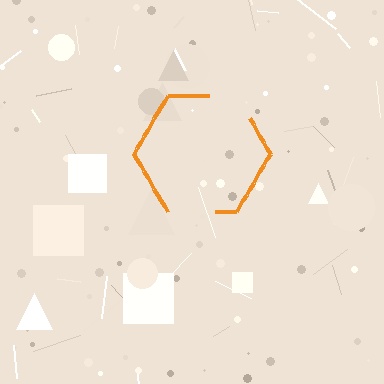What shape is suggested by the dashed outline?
The dashed outline suggests a hexagon.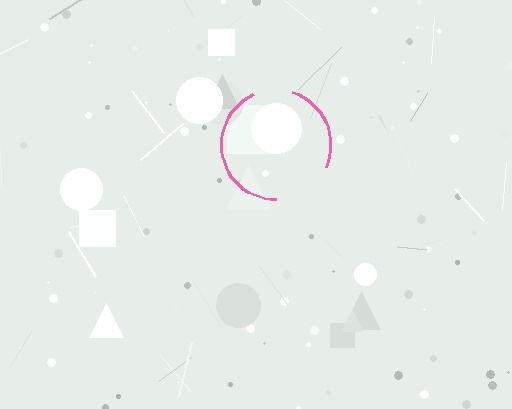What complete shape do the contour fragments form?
The contour fragments form a circle.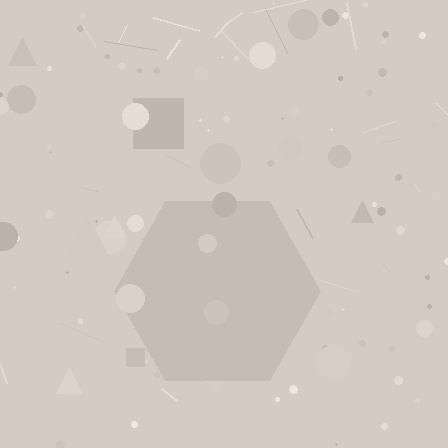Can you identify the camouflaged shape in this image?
The camouflaged shape is a hexagon.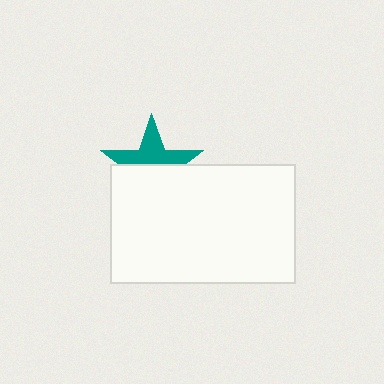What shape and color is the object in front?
The object in front is a white rectangle.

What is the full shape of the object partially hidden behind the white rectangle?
The partially hidden object is a teal star.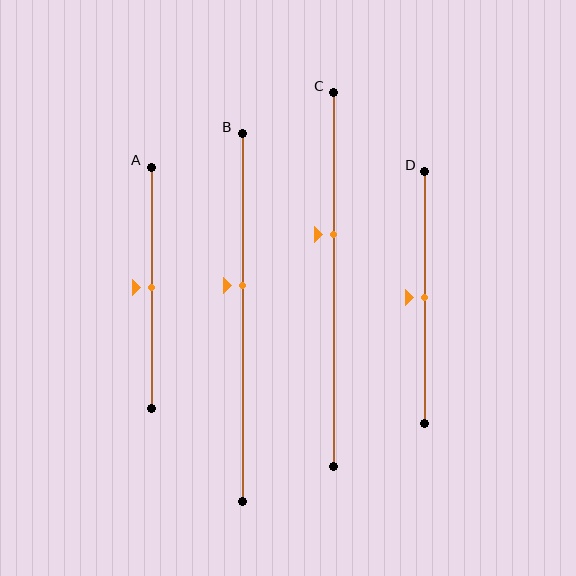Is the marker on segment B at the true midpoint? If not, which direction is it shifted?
No, the marker on segment B is shifted upward by about 9% of the segment length.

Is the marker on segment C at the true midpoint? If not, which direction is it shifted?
No, the marker on segment C is shifted upward by about 12% of the segment length.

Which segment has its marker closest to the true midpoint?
Segment A has its marker closest to the true midpoint.